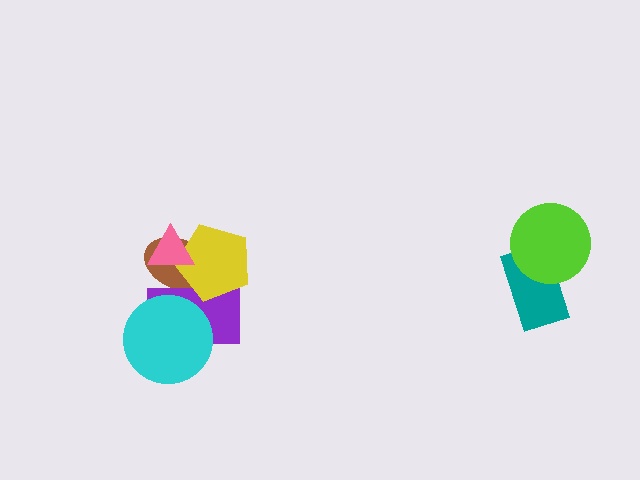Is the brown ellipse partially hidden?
Yes, it is partially covered by another shape.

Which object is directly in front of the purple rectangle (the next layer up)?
The cyan circle is directly in front of the purple rectangle.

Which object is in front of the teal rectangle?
The lime circle is in front of the teal rectangle.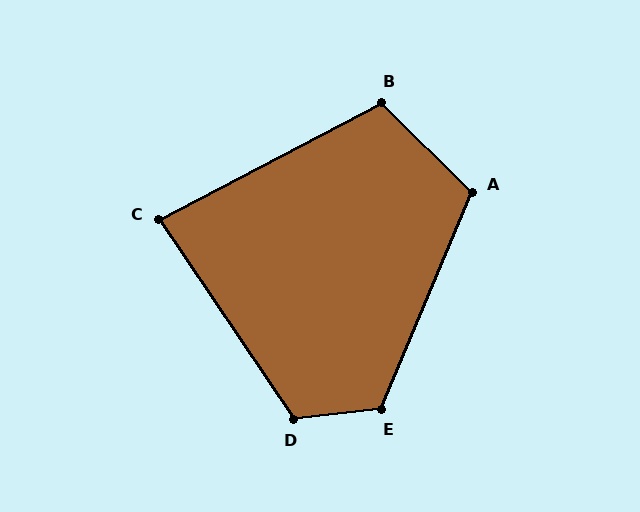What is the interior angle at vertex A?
Approximately 112 degrees (obtuse).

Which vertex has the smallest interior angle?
C, at approximately 84 degrees.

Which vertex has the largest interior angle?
E, at approximately 119 degrees.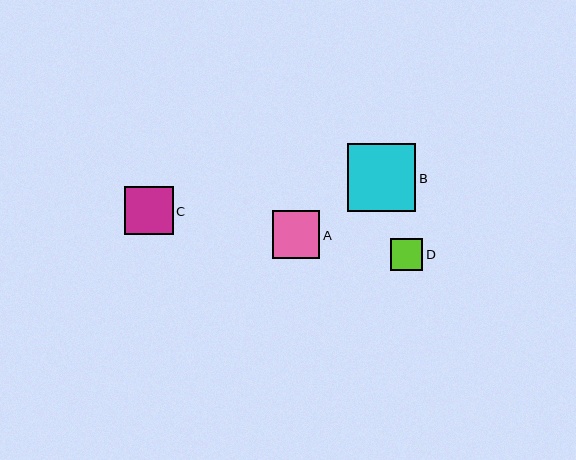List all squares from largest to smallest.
From largest to smallest: B, C, A, D.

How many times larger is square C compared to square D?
Square C is approximately 1.5 times the size of square D.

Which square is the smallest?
Square D is the smallest with a size of approximately 33 pixels.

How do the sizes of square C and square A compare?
Square C and square A are approximately the same size.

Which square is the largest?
Square B is the largest with a size of approximately 68 pixels.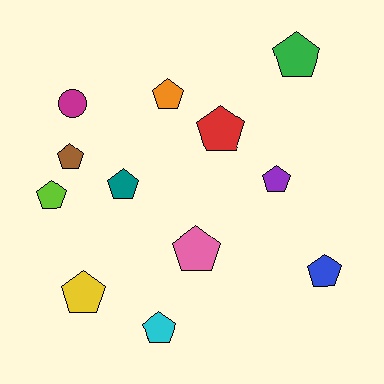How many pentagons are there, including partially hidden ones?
There are 11 pentagons.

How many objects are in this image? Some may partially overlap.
There are 12 objects.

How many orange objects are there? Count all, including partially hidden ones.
There is 1 orange object.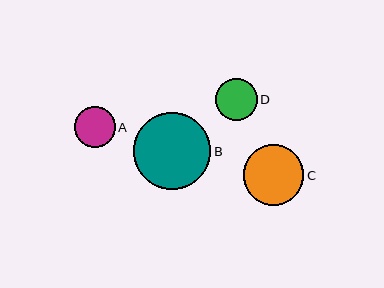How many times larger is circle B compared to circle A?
Circle B is approximately 1.9 times the size of circle A.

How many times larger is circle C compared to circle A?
Circle C is approximately 1.5 times the size of circle A.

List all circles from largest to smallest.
From largest to smallest: B, C, D, A.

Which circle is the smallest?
Circle A is the smallest with a size of approximately 41 pixels.